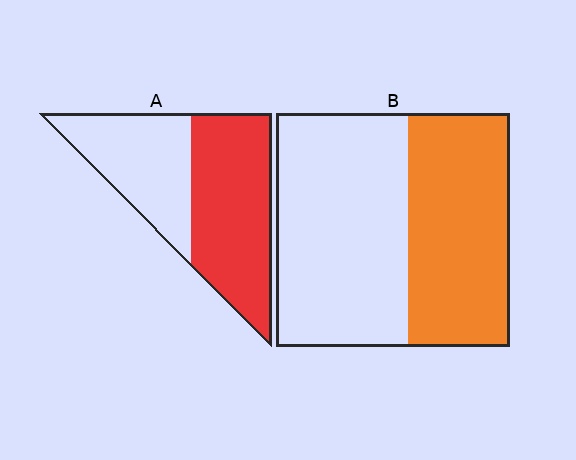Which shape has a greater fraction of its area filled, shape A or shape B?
Shape A.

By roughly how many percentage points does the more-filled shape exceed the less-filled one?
By roughly 15 percentage points (A over B).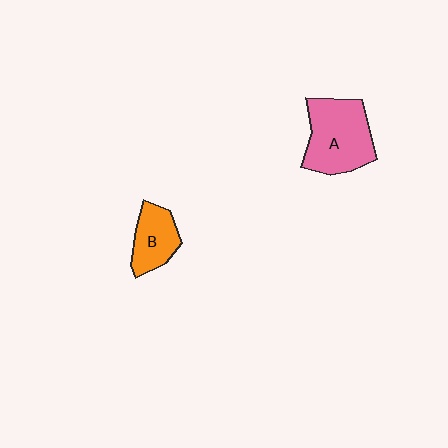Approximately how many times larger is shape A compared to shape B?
Approximately 1.7 times.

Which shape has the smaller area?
Shape B (orange).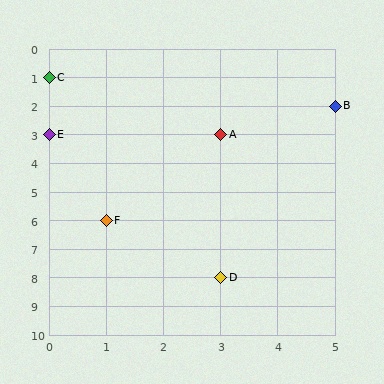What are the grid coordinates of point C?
Point C is at grid coordinates (0, 1).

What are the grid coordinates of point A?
Point A is at grid coordinates (3, 3).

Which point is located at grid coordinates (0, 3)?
Point E is at (0, 3).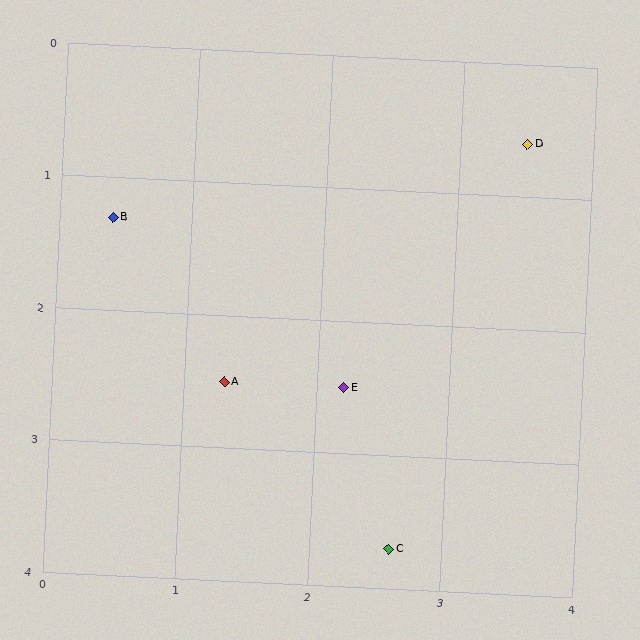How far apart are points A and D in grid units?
Points A and D are about 2.9 grid units apart.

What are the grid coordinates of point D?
Point D is at approximately (3.5, 0.6).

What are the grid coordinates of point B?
Point B is at approximately (0.4, 1.3).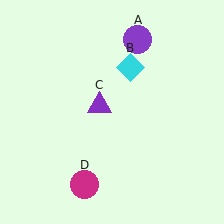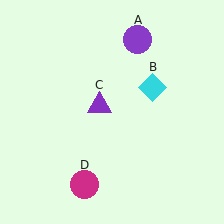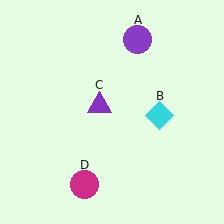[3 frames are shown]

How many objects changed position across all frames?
1 object changed position: cyan diamond (object B).